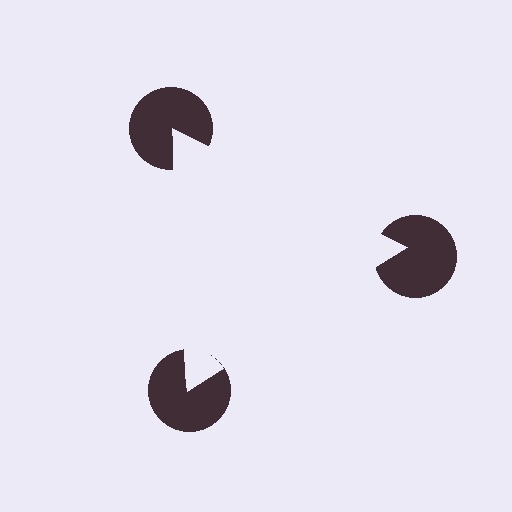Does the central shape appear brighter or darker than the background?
It typically appears slightly brighter than the background, even though no actual brightness change is drawn.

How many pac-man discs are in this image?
There are 3 — one at each vertex of the illusory triangle.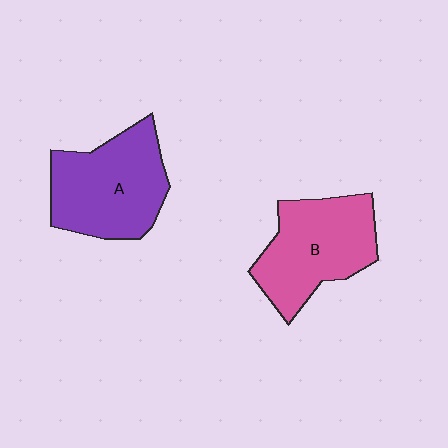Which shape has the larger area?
Shape A (purple).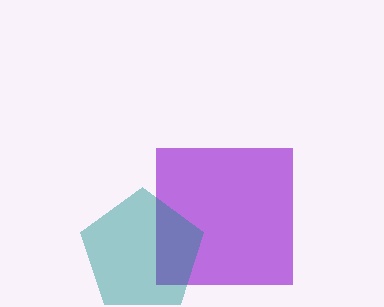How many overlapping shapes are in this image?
There are 2 overlapping shapes in the image.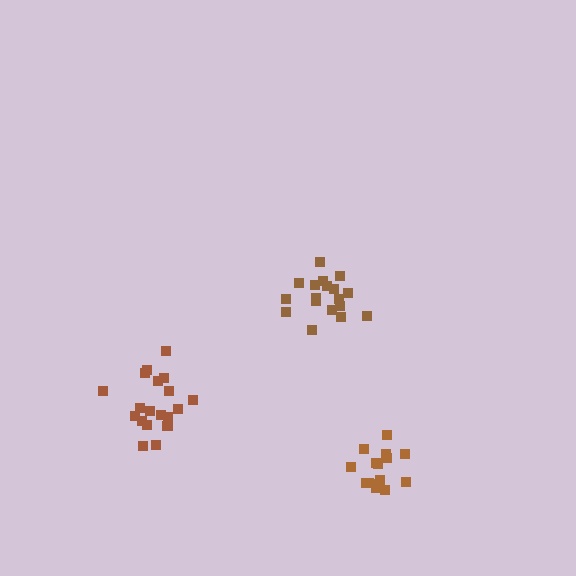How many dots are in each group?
Group 1: 18 dots, Group 2: 15 dots, Group 3: 19 dots (52 total).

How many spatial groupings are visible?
There are 3 spatial groupings.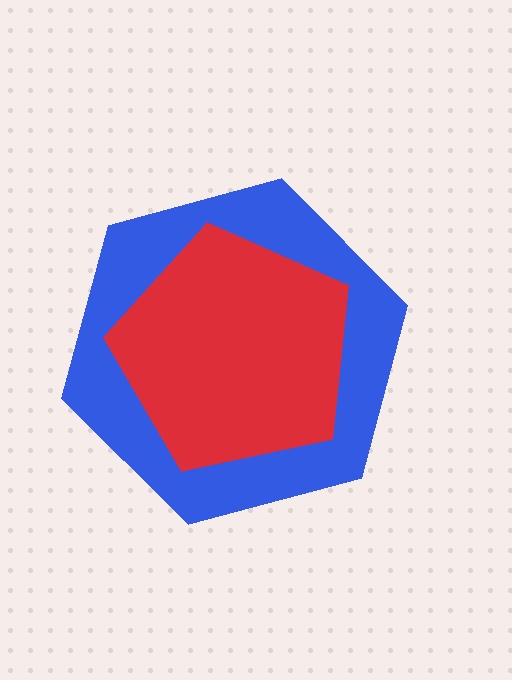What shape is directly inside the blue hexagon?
The red pentagon.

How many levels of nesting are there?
2.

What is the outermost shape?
The blue hexagon.